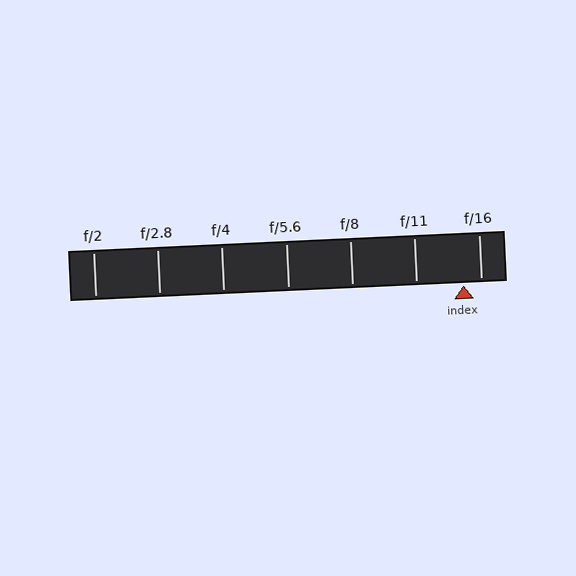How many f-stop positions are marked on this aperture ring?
There are 7 f-stop positions marked.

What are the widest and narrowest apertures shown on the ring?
The widest aperture shown is f/2 and the narrowest is f/16.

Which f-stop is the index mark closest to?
The index mark is closest to f/16.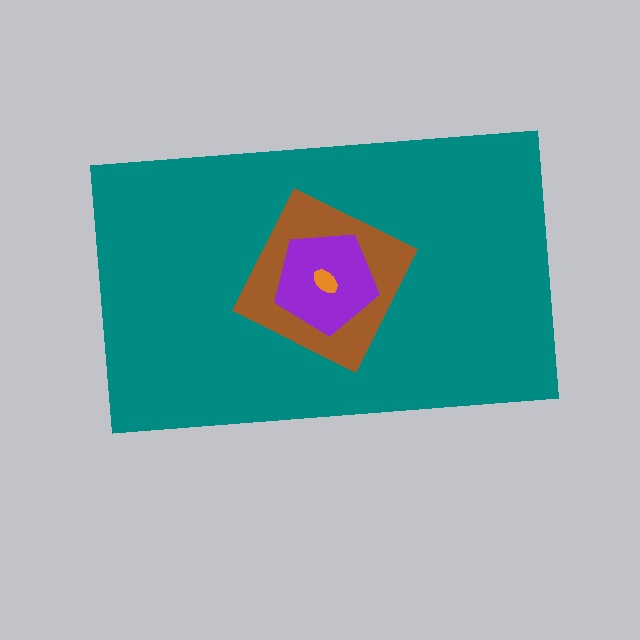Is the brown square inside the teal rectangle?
Yes.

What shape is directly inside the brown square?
The purple pentagon.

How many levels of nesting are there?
4.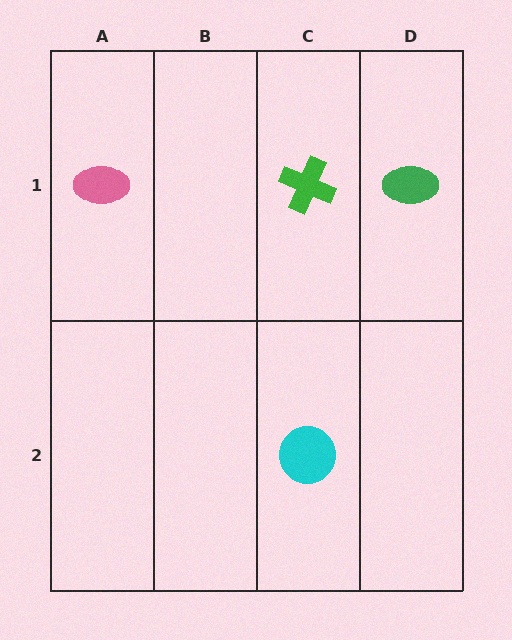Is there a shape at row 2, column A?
No, that cell is empty.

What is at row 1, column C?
A green cross.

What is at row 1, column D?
A green ellipse.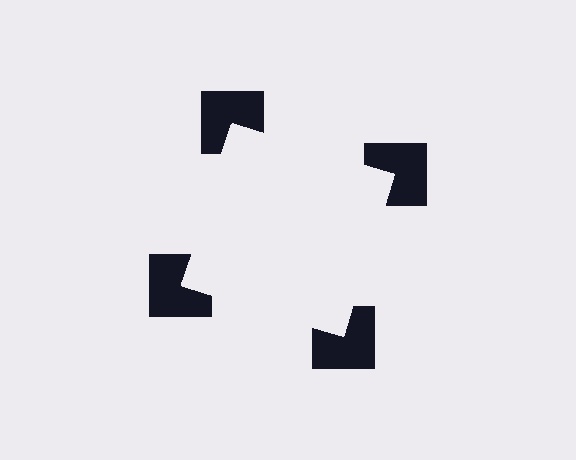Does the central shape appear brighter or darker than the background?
It typically appears slightly brighter than the background, even though no actual brightness change is drawn.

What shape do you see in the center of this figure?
An illusory square — its edges are inferred from the aligned wedge cuts in the notched squares, not physically drawn.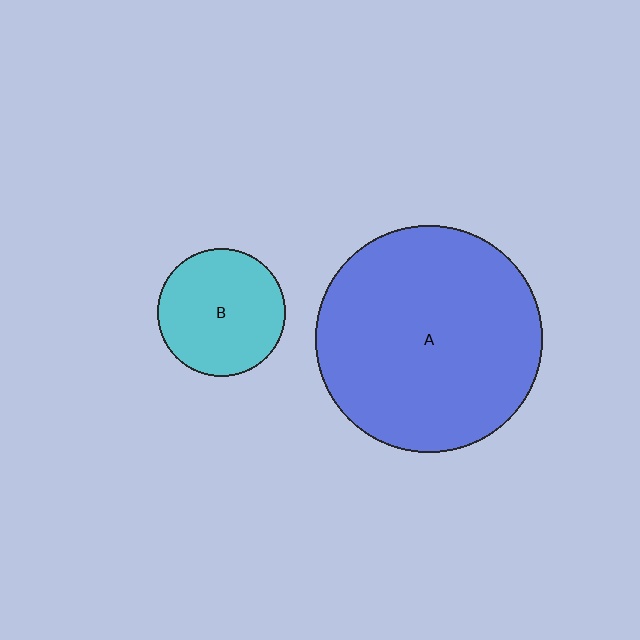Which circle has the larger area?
Circle A (blue).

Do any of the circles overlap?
No, none of the circles overlap.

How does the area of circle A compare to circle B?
Approximately 3.1 times.